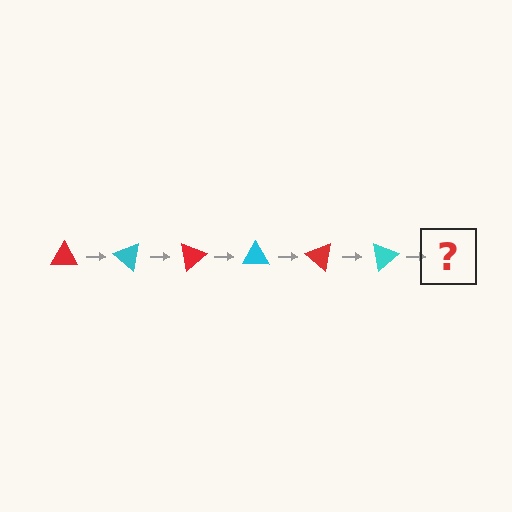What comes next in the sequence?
The next element should be a red triangle, rotated 240 degrees from the start.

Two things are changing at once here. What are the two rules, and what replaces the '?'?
The two rules are that it rotates 40 degrees each step and the color cycles through red and cyan. The '?' should be a red triangle, rotated 240 degrees from the start.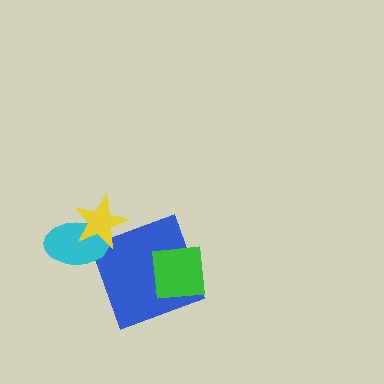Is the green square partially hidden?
No, no other shape covers it.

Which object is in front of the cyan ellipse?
The yellow star is in front of the cyan ellipse.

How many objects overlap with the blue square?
1 object overlaps with the blue square.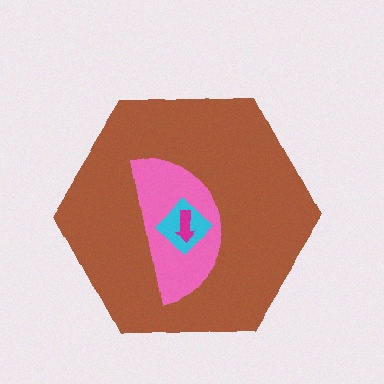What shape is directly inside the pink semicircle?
The cyan diamond.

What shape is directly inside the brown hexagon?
The pink semicircle.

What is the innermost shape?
The magenta arrow.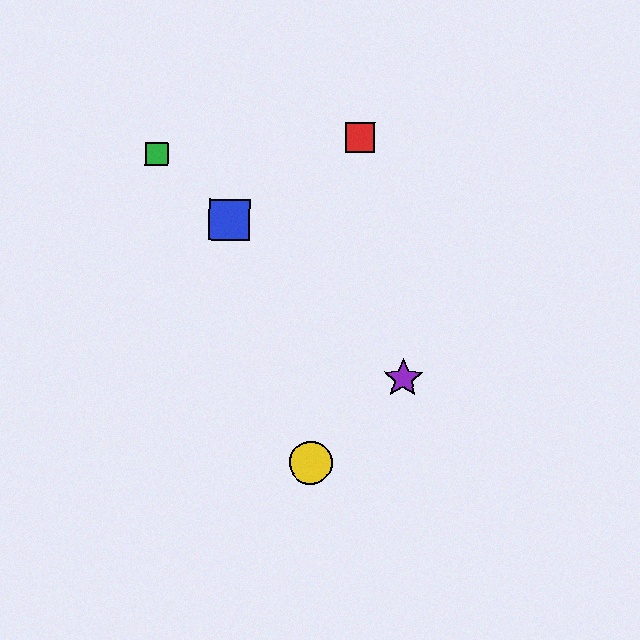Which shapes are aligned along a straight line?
The blue square, the green square, the purple star are aligned along a straight line.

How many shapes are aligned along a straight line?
3 shapes (the blue square, the green square, the purple star) are aligned along a straight line.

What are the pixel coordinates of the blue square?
The blue square is at (229, 220).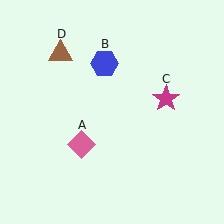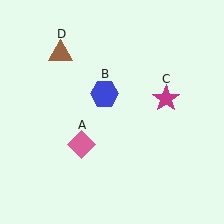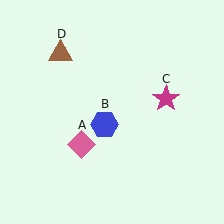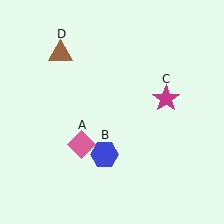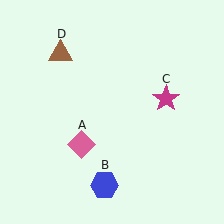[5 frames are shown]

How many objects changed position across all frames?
1 object changed position: blue hexagon (object B).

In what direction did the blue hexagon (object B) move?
The blue hexagon (object B) moved down.